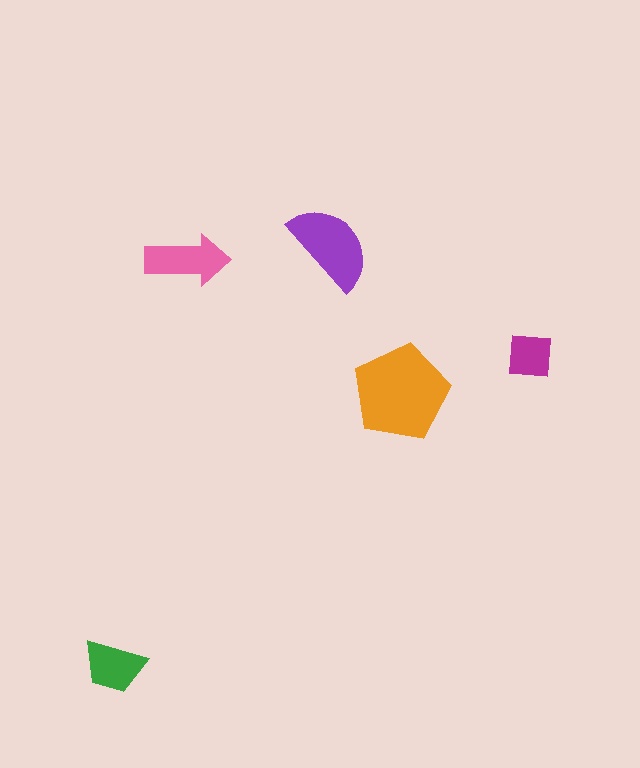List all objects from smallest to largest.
The magenta square, the green trapezoid, the pink arrow, the purple semicircle, the orange pentagon.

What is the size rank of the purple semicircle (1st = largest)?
2nd.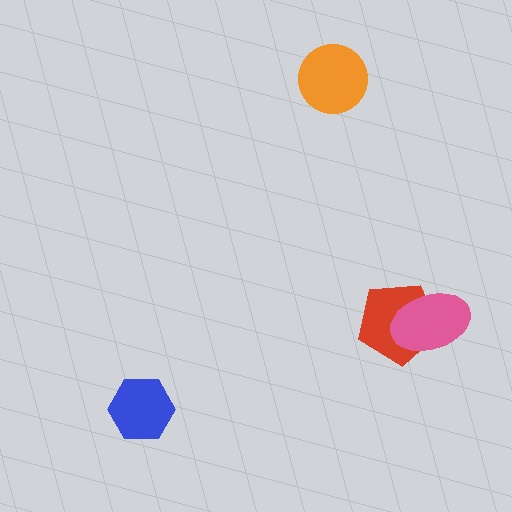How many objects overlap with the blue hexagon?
0 objects overlap with the blue hexagon.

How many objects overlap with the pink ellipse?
1 object overlaps with the pink ellipse.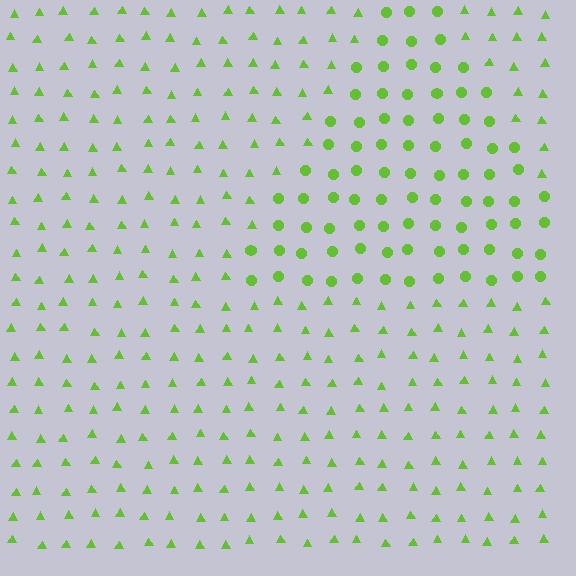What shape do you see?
I see a triangle.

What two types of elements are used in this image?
The image uses circles inside the triangle region and triangles outside it.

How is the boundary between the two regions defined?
The boundary is defined by a change in element shape: circles inside vs. triangles outside. All elements share the same color and spacing.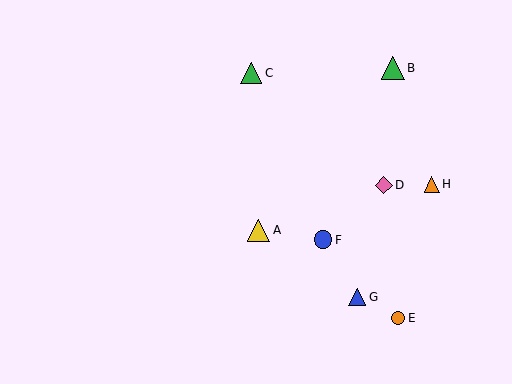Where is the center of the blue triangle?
The center of the blue triangle is at (357, 297).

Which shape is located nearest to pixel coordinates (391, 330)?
The orange circle (labeled E) at (398, 318) is nearest to that location.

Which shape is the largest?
The green triangle (labeled B) is the largest.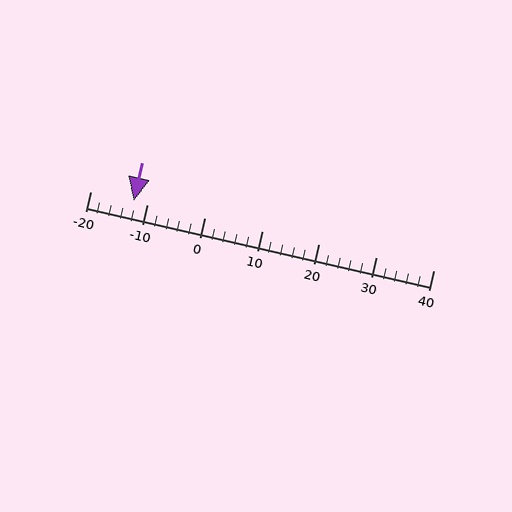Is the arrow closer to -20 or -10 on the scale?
The arrow is closer to -10.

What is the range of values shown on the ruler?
The ruler shows values from -20 to 40.